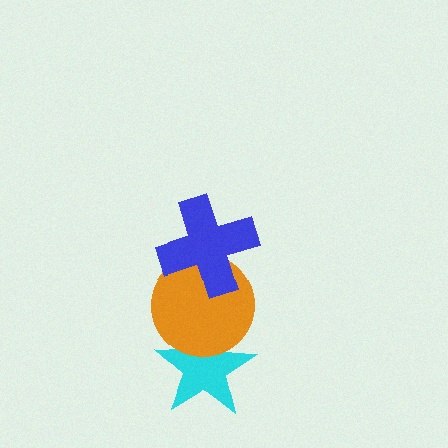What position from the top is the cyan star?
The cyan star is 3rd from the top.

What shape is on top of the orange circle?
The blue cross is on top of the orange circle.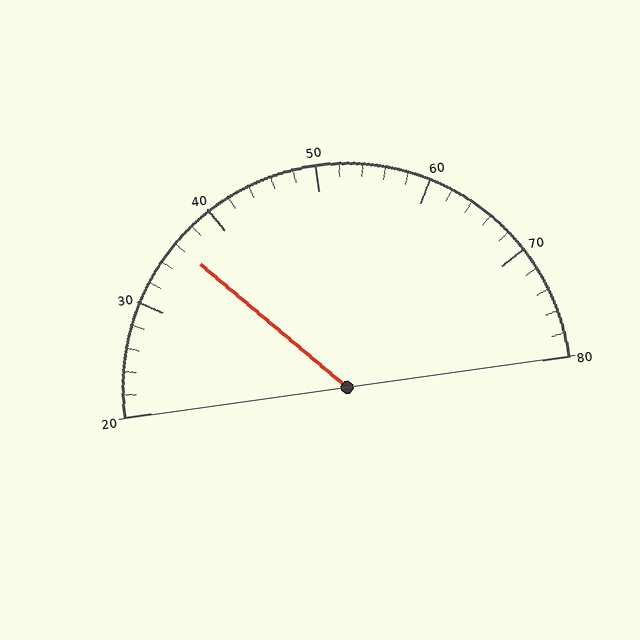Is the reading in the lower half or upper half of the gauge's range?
The reading is in the lower half of the range (20 to 80).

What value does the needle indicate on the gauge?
The needle indicates approximately 36.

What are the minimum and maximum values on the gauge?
The gauge ranges from 20 to 80.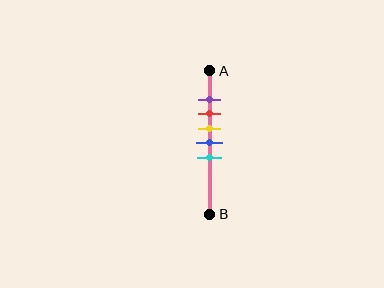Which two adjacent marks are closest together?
The purple and red marks are the closest adjacent pair.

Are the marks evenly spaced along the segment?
Yes, the marks are approximately evenly spaced.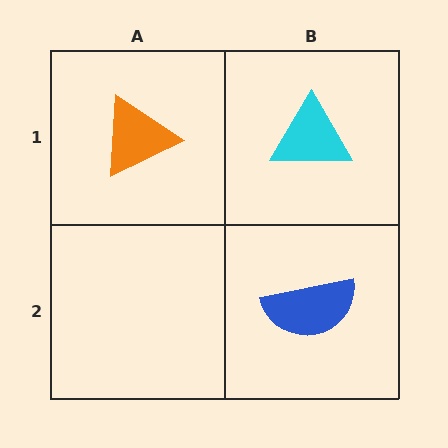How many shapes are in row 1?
2 shapes.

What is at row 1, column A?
An orange triangle.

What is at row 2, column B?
A blue semicircle.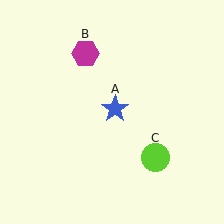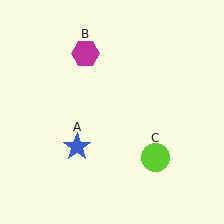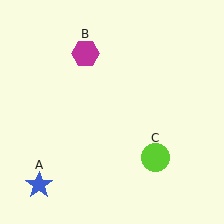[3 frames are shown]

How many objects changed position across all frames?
1 object changed position: blue star (object A).